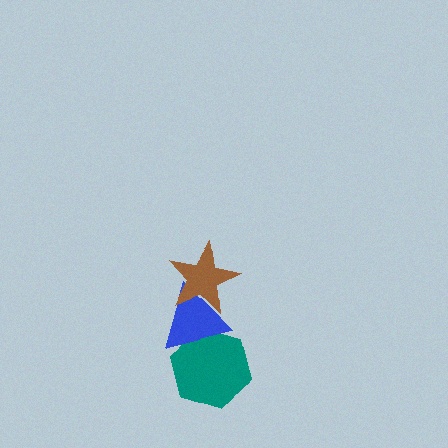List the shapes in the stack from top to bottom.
From top to bottom: the brown star, the blue triangle, the teal hexagon.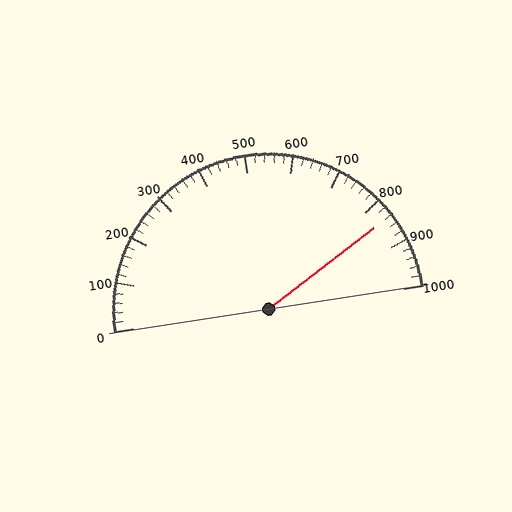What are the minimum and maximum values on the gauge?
The gauge ranges from 0 to 1000.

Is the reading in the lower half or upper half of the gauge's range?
The reading is in the upper half of the range (0 to 1000).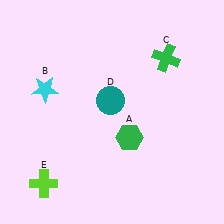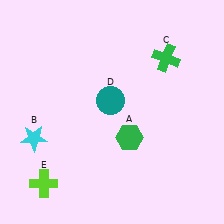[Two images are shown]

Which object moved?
The cyan star (B) moved down.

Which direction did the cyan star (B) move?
The cyan star (B) moved down.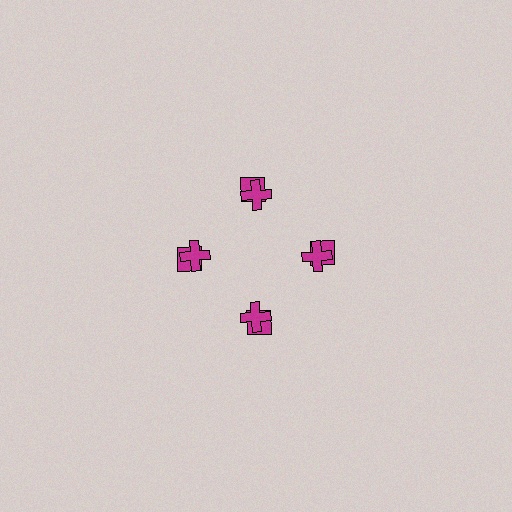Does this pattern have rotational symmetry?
Yes, this pattern has 4-fold rotational symmetry. It looks the same after rotating 90 degrees around the center.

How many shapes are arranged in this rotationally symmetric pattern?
There are 8 shapes, arranged in 4 groups of 2.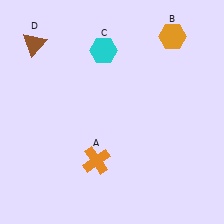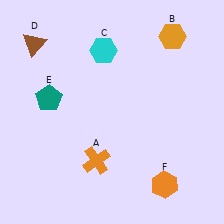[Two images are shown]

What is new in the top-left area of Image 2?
A teal pentagon (E) was added in the top-left area of Image 2.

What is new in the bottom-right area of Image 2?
An orange hexagon (F) was added in the bottom-right area of Image 2.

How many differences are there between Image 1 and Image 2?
There are 2 differences between the two images.